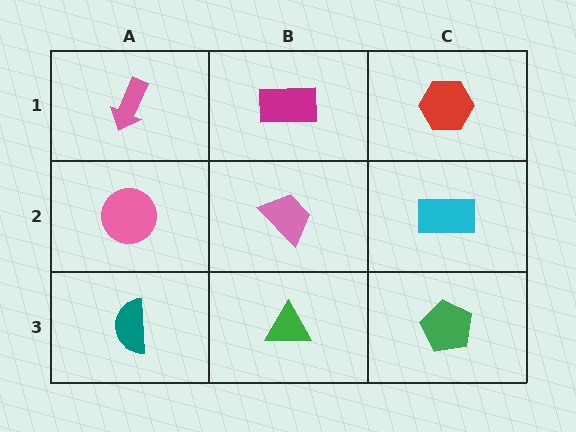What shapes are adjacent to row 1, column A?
A pink circle (row 2, column A), a magenta rectangle (row 1, column B).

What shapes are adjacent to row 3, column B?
A pink trapezoid (row 2, column B), a teal semicircle (row 3, column A), a green pentagon (row 3, column C).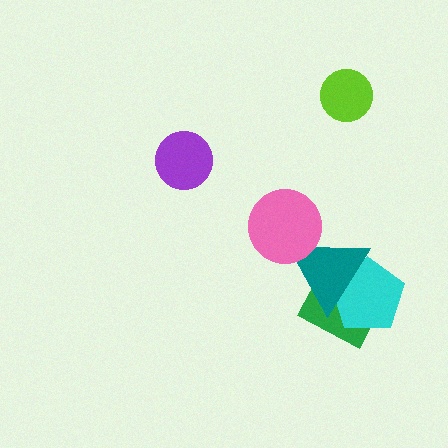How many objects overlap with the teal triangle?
3 objects overlap with the teal triangle.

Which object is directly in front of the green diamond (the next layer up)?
The cyan pentagon is directly in front of the green diamond.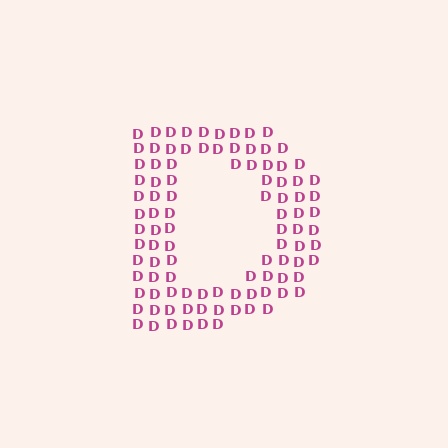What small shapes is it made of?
It is made of small letter D's.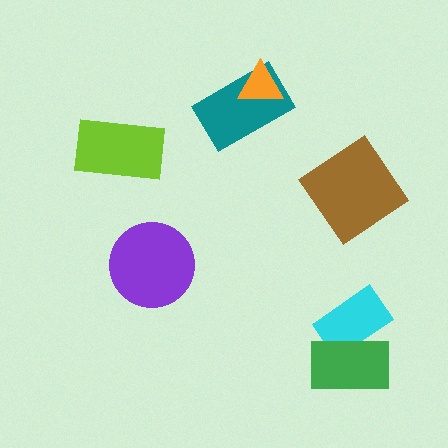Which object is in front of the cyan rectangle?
The green rectangle is in front of the cyan rectangle.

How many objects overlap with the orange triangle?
1 object overlaps with the orange triangle.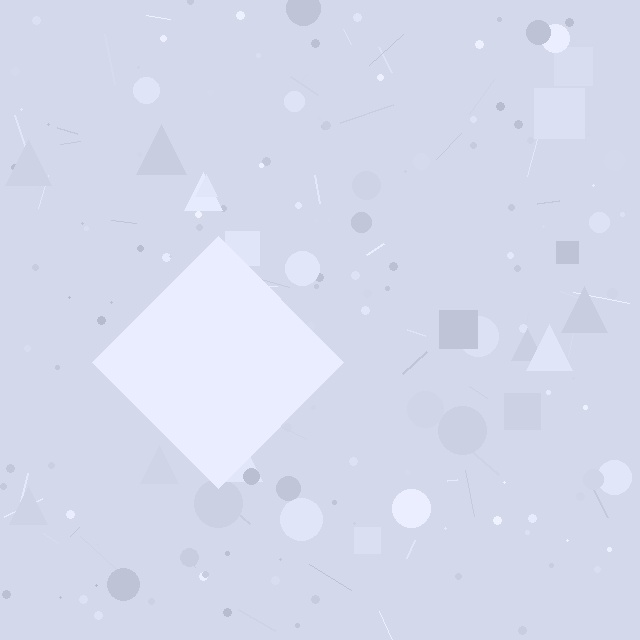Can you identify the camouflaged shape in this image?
The camouflaged shape is a diamond.